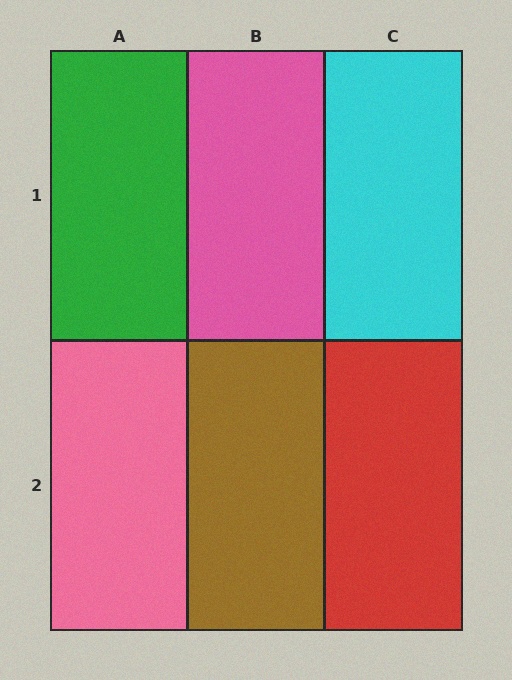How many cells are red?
1 cell is red.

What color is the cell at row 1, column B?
Pink.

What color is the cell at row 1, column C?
Cyan.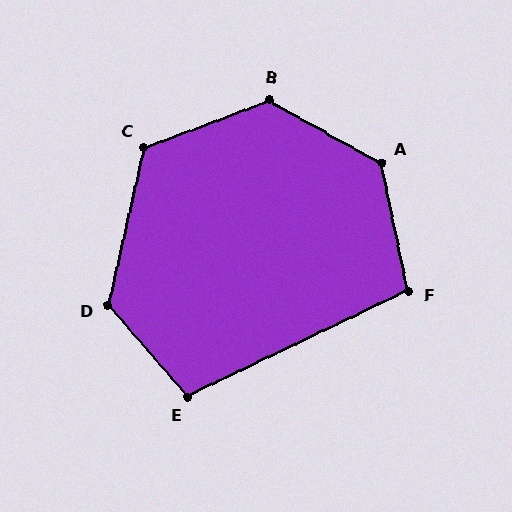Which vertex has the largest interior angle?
A, at approximately 131 degrees.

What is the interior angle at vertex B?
Approximately 130 degrees (obtuse).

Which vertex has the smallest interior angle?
F, at approximately 104 degrees.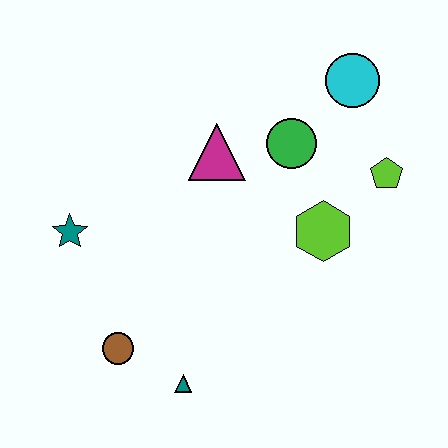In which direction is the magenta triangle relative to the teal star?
The magenta triangle is to the right of the teal star.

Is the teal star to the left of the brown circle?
Yes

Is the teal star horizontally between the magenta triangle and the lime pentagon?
No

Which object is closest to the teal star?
The brown circle is closest to the teal star.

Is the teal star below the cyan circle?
Yes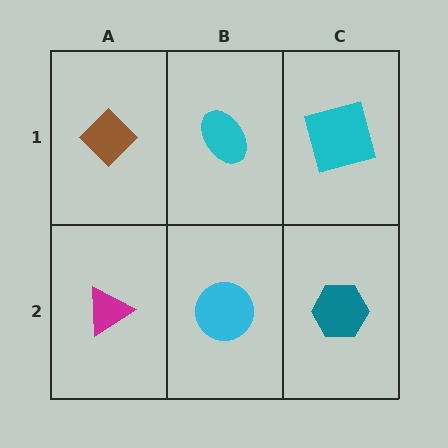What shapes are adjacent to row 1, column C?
A teal hexagon (row 2, column C), a cyan ellipse (row 1, column B).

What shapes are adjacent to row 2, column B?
A cyan ellipse (row 1, column B), a magenta triangle (row 2, column A), a teal hexagon (row 2, column C).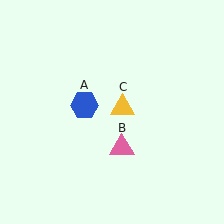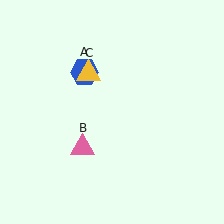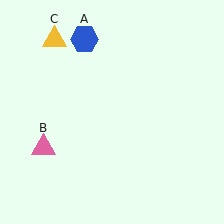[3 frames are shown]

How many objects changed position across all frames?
3 objects changed position: blue hexagon (object A), pink triangle (object B), yellow triangle (object C).